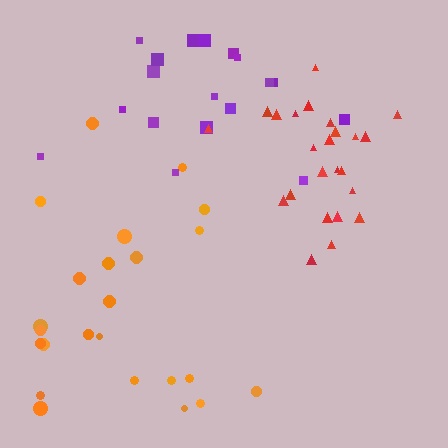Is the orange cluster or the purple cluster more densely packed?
Orange.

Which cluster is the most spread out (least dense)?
Purple.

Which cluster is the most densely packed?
Red.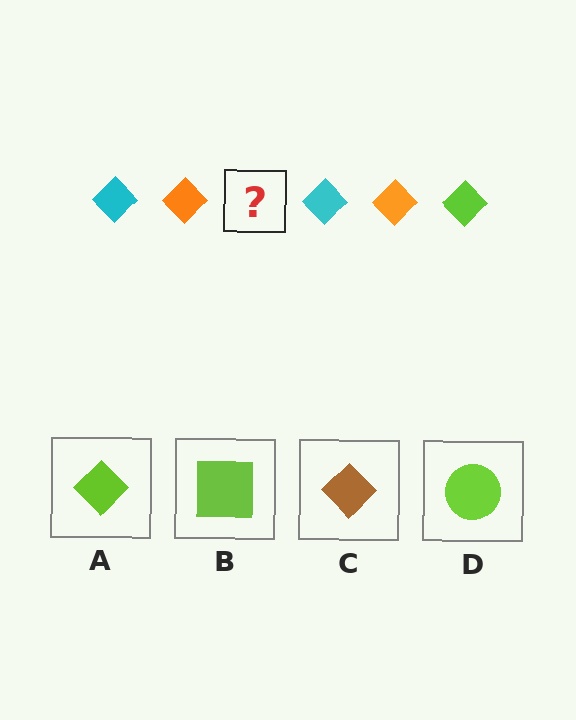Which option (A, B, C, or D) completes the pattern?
A.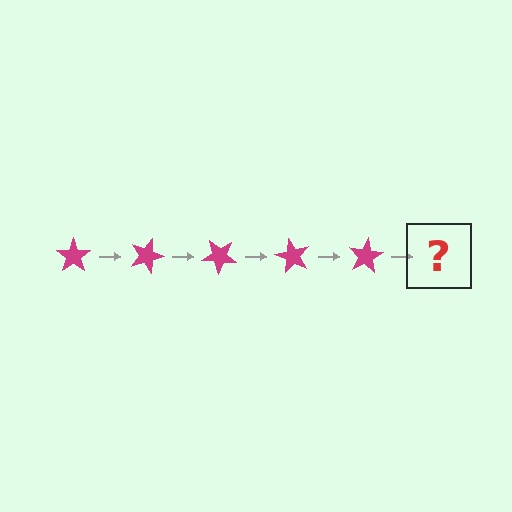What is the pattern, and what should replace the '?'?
The pattern is that the star rotates 20 degrees each step. The '?' should be a magenta star rotated 100 degrees.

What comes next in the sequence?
The next element should be a magenta star rotated 100 degrees.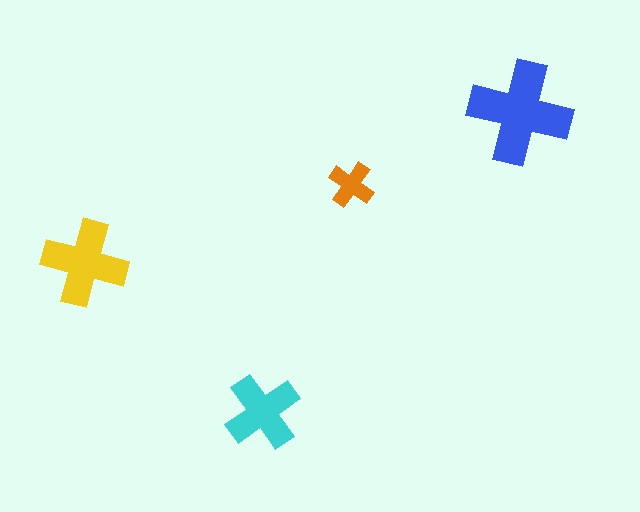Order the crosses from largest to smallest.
the blue one, the yellow one, the cyan one, the orange one.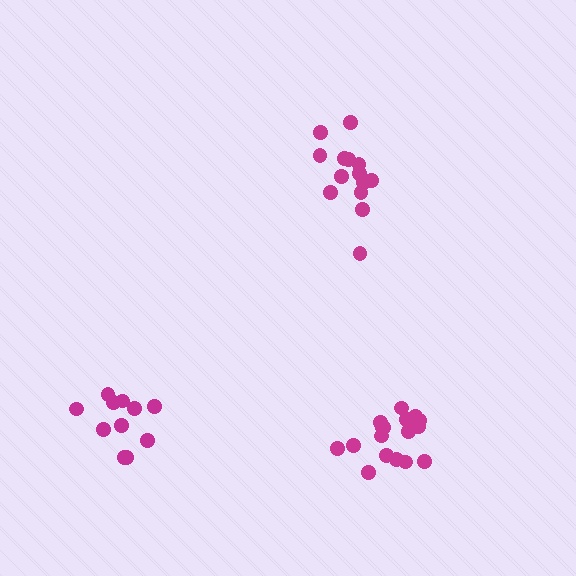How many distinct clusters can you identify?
There are 3 distinct clusters.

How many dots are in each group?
Group 1: 14 dots, Group 2: 12 dots, Group 3: 17 dots (43 total).